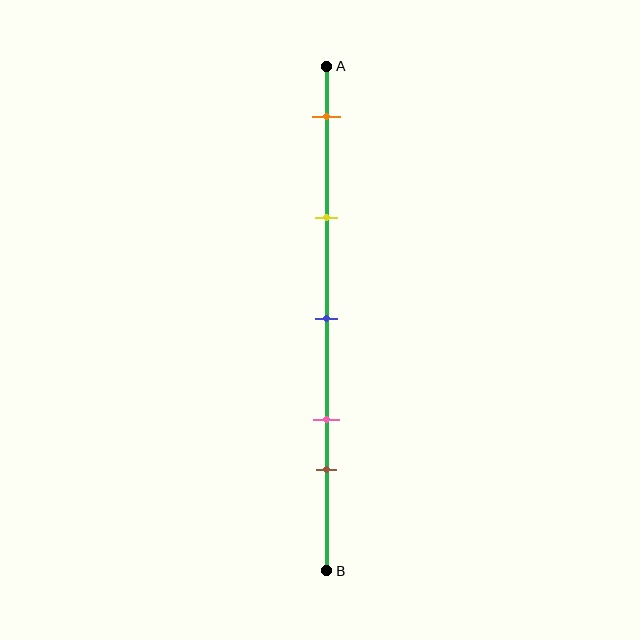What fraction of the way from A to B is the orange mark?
The orange mark is approximately 10% (0.1) of the way from A to B.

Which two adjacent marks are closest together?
The pink and brown marks are the closest adjacent pair.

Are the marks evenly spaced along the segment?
No, the marks are not evenly spaced.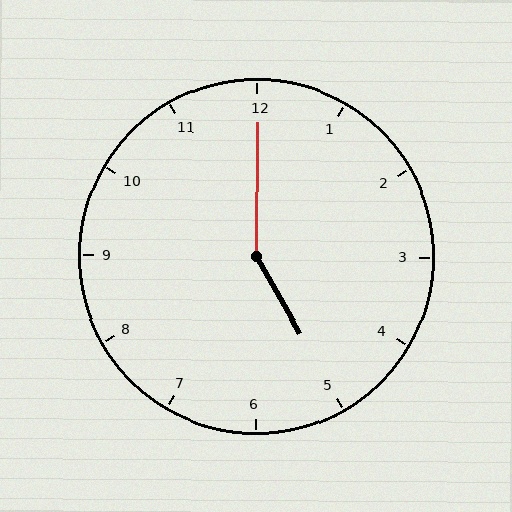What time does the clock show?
5:00.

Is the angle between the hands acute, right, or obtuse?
It is obtuse.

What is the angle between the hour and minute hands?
Approximately 150 degrees.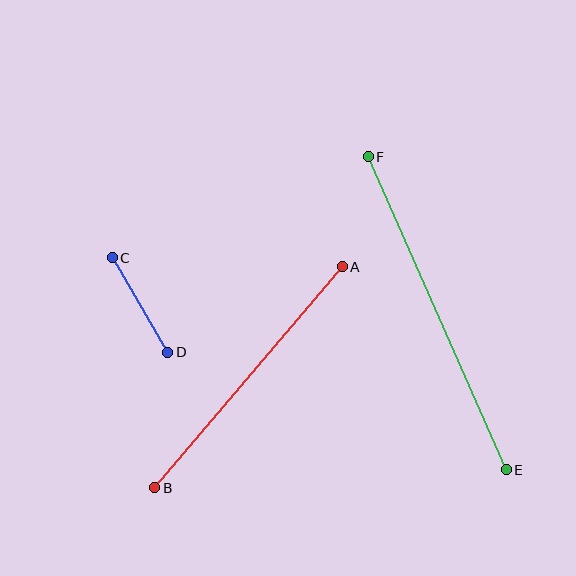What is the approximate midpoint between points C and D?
The midpoint is at approximately (140, 305) pixels.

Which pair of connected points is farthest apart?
Points E and F are farthest apart.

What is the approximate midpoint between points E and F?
The midpoint is at approximately (437, 313) pixels.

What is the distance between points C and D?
The distance is approximately 110 pixels.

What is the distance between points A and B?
The distance is approximately 290 pixels.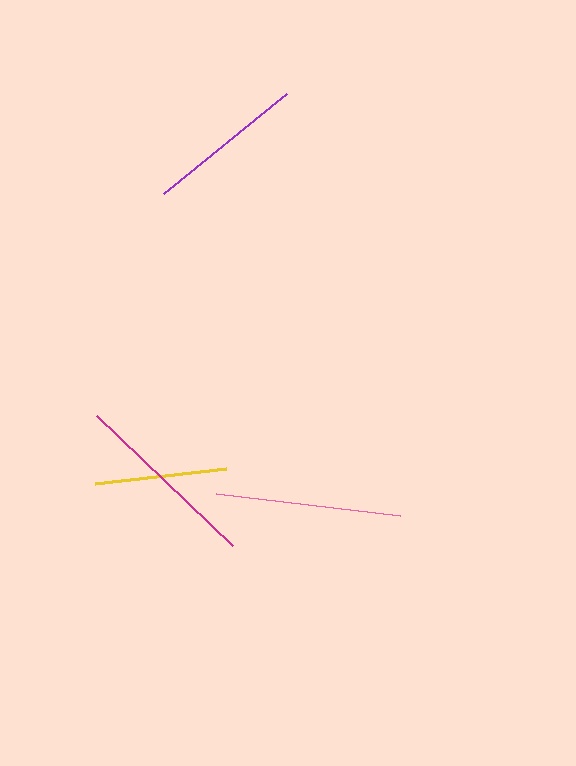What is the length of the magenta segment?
The magenta segment is approximately 189 pixels long.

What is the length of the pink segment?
The pink segment is approximately 185 pixels long.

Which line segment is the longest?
The magenta line is the longest at approximately 189 pixels.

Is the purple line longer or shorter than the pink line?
The pink line is longer than the purple line.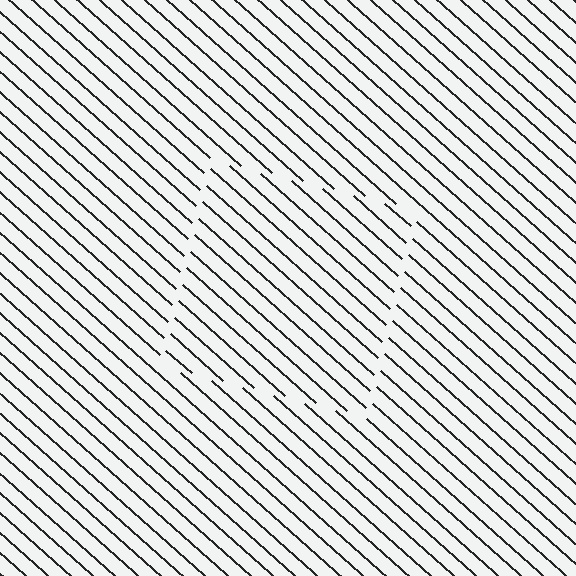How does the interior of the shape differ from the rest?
The interior of the shape contains the same grating, shifted by half a period — the contour is defined by the phase discontinuity where line-ends from the inner and outer gratings abut.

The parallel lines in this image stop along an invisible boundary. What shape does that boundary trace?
An illusory square. The interior of the shape contains the same grating, shifted by half a period — the contour is defined by the phase discontinuity where line-ends from the inner and outer gratings abut.